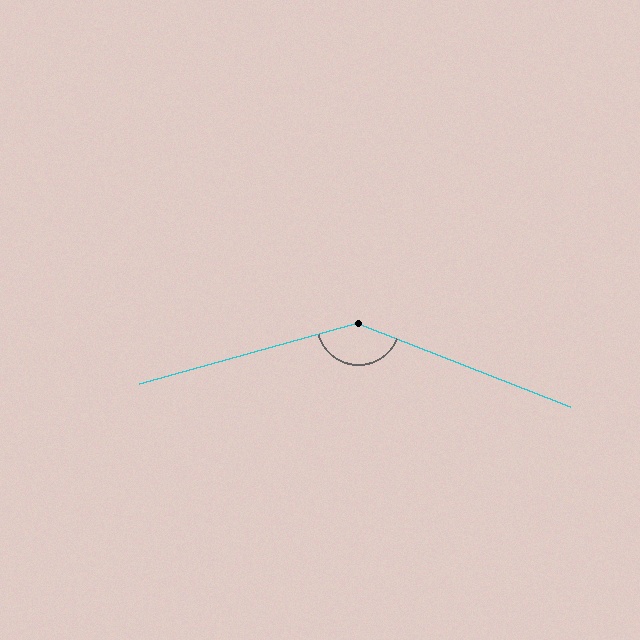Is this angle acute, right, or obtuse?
It is obtuse.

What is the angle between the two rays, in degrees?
Approximately 143 degrees.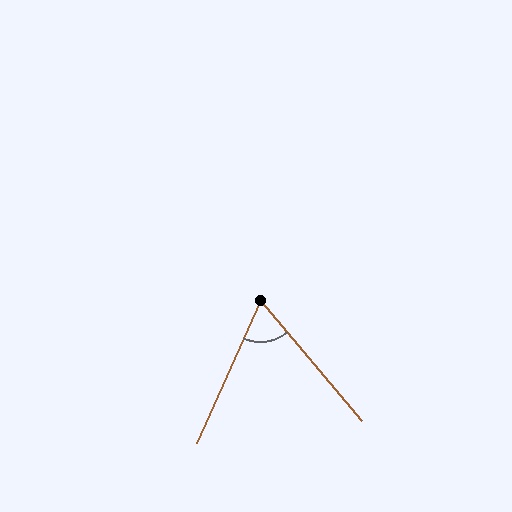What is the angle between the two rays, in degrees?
Approximately 64 degrees.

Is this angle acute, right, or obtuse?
It is acute.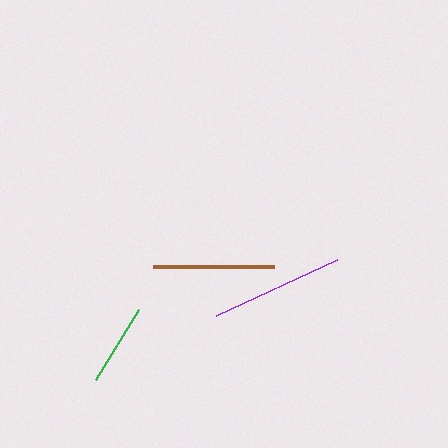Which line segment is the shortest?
The green line is the shortest at approximately 82 pixels.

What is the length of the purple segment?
The purple segment is approximately 133 pixels long.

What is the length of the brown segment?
The brown segment is approximately 120 pixels long.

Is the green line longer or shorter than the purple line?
The purple line is longer than the green line.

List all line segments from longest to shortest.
From longest to shortest: purple, brown, green.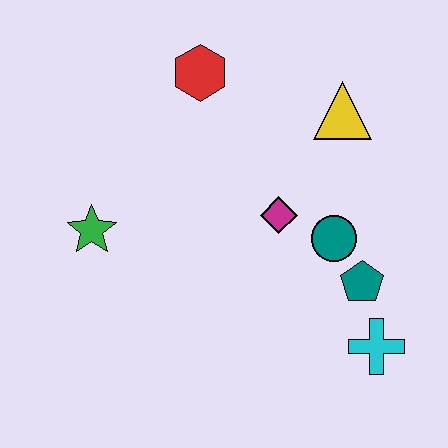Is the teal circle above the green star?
No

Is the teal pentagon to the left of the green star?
No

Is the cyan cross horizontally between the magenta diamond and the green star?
No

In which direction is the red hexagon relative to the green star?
The red hexagon is above the green star.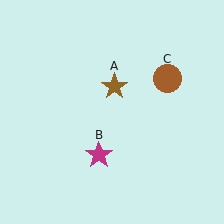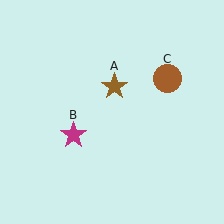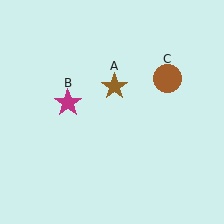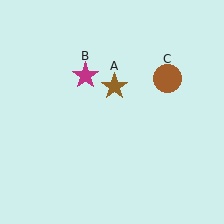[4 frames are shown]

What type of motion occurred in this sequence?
The magenta star (object B) rotated clockwise around the center of the scene.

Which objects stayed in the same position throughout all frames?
Brown star (object A) and brown circle (object C) remained stationary.